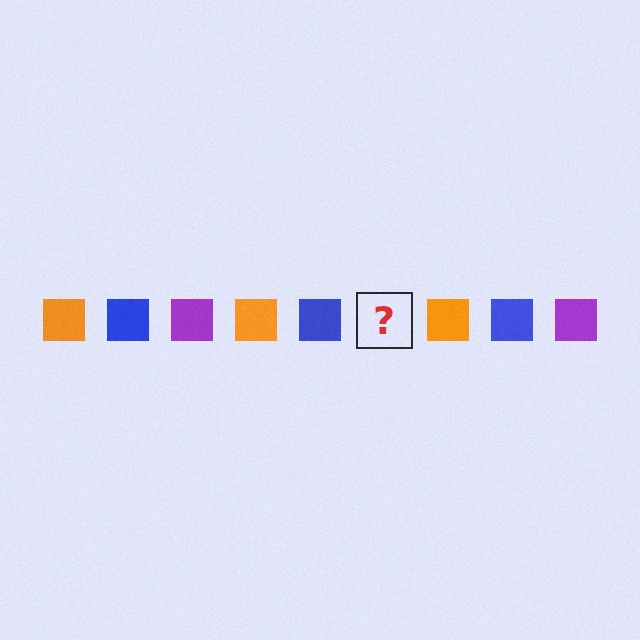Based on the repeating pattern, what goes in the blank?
The blank should be a purple square.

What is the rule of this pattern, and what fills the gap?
The rule is that the pattern cycles through orange, blue, purple squares. The gap should be filled with a purple square.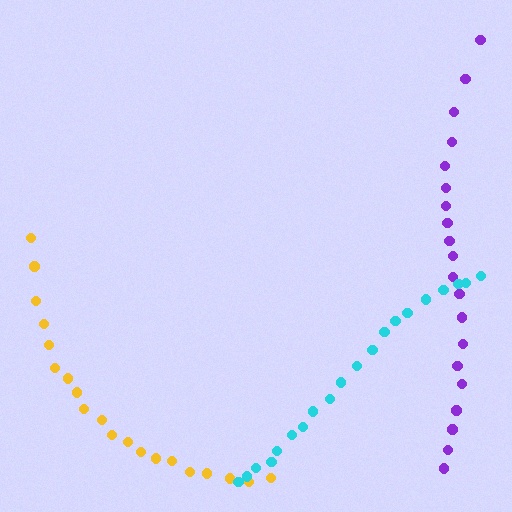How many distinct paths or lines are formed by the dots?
There are 3 distinct paths.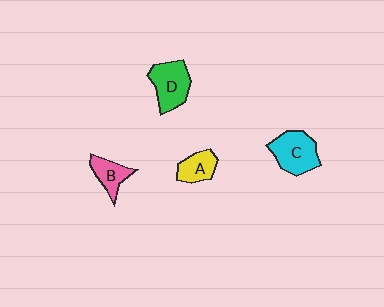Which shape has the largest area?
Shape C (cyan).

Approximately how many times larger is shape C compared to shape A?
Approximately 1.6 times.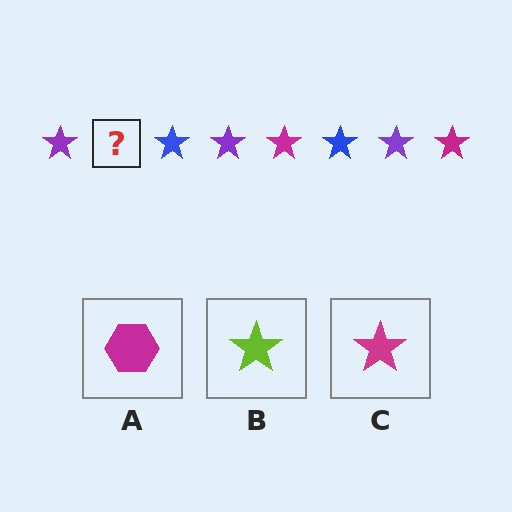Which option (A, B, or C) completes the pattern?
C.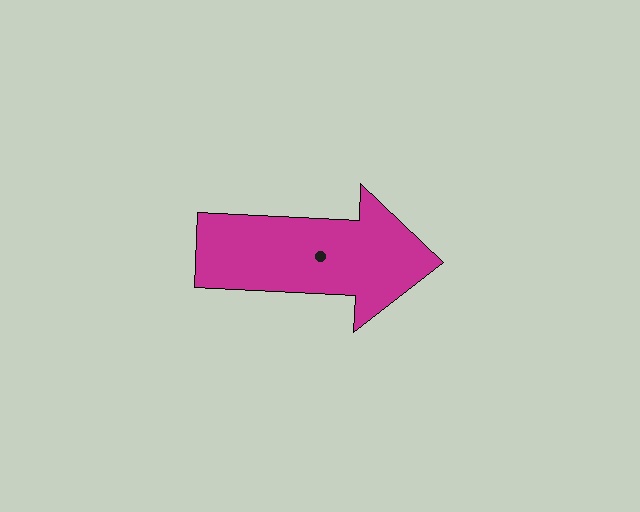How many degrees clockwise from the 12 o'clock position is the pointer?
Approximately 93 degrees.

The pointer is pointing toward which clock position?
Roughly 3 o'clock.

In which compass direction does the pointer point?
East.